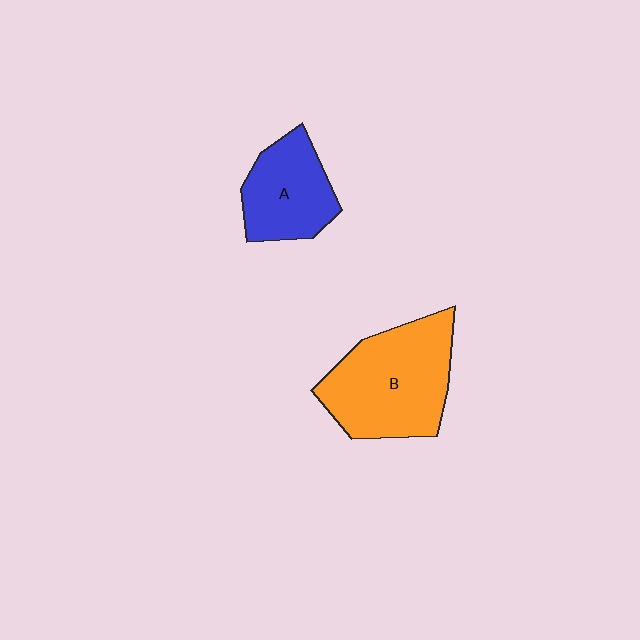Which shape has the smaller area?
Shape A (blue).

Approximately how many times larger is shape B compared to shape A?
Approximately 1.6 times.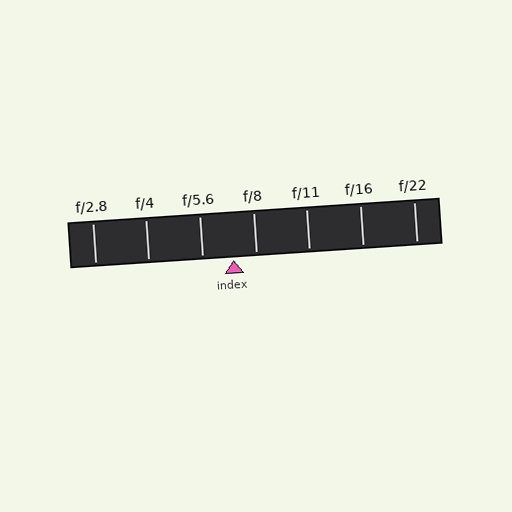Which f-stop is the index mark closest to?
The index mark is closest to f/8.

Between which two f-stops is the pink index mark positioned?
The index mark is between f/5.6 and f/8.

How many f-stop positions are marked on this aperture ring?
There are 7 f-stop positions marked.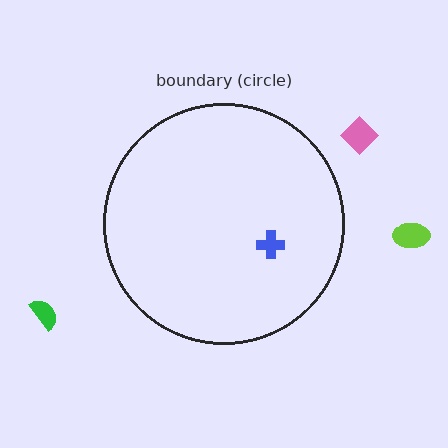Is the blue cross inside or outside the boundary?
Inside.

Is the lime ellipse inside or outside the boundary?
Outside.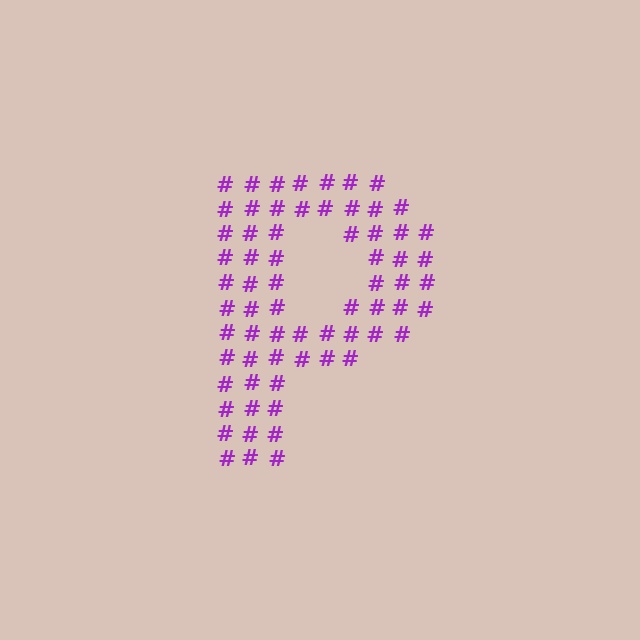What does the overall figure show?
The overall figure shows the letter P.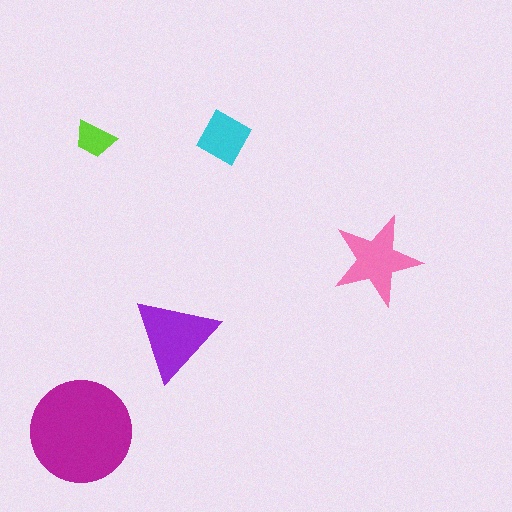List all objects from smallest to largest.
The lime trapezoid, the cyan square, the pink star, the purple triangle, the magenta circle.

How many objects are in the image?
There are 5 objects in the image.